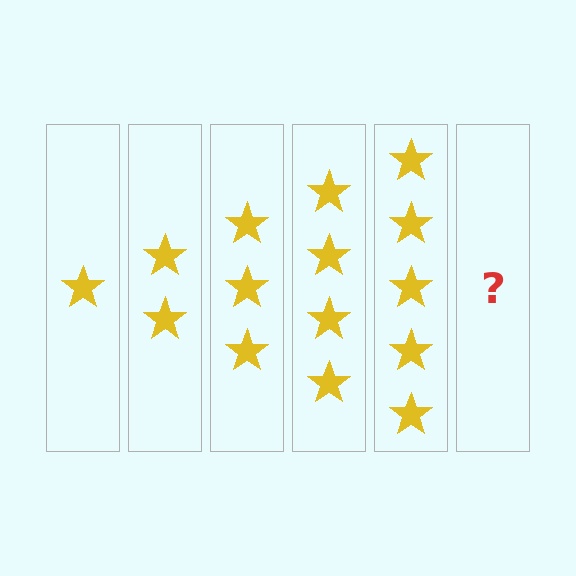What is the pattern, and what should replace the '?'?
The pattern is that each step adds one more star. The '?' should be 6 stars.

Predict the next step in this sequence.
The next step is 6 stars.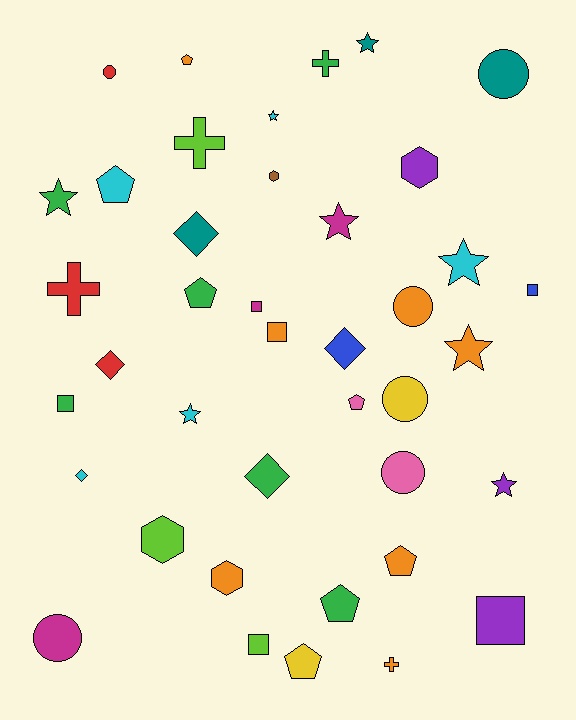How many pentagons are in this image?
There are 7 pentagons.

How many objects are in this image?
There are 40 objects.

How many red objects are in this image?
There are 3 red objects.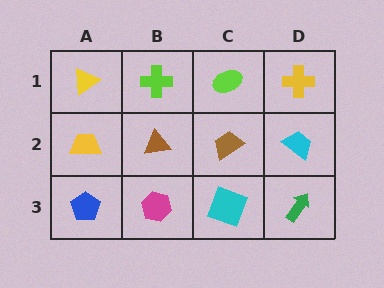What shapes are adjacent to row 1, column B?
A brown triangle (row 2, column B), a yellow triangle (row 1, column A), a lime ellipse (row 1, column C).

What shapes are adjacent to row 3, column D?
A cyan trapezoid (row 2, column D), a cyan square (row 3, column C).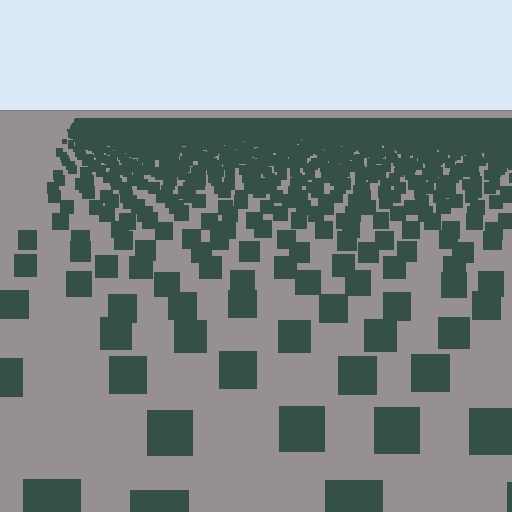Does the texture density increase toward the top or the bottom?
Density increases toward the top.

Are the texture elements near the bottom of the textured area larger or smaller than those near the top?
Larger. Near the bottom, elements are closer to the viewer and appear at a bigger on-screen size.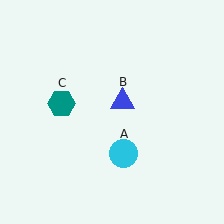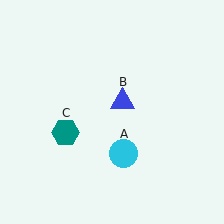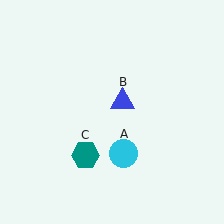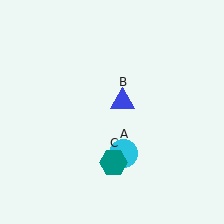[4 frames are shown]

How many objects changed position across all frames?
1 object changed position: teal hexagon (object C).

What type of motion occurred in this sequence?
The teal hexagon (object C) rotated counterclockwise around the center of the scene.